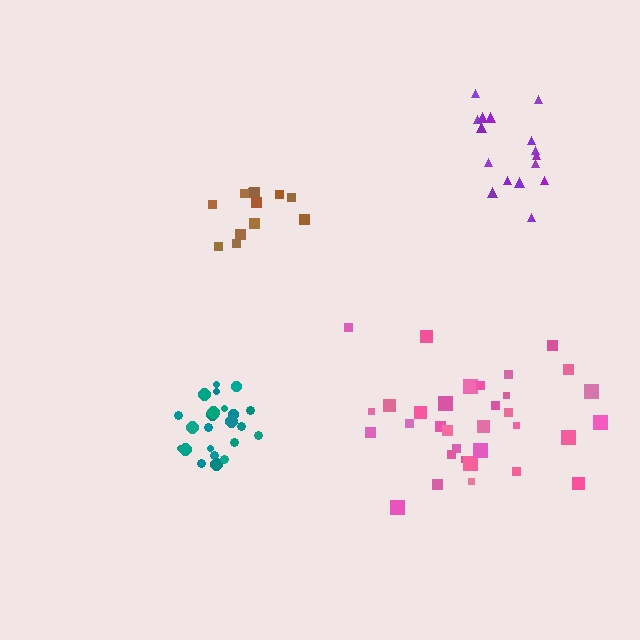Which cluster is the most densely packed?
Teal.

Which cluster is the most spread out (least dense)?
Pink.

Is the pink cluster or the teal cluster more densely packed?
Teal.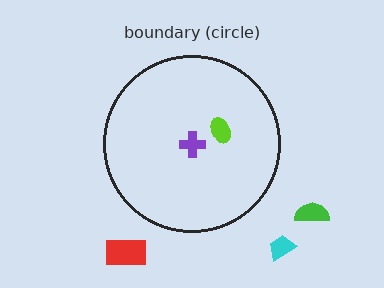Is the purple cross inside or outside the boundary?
Inside.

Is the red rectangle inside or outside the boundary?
Outside.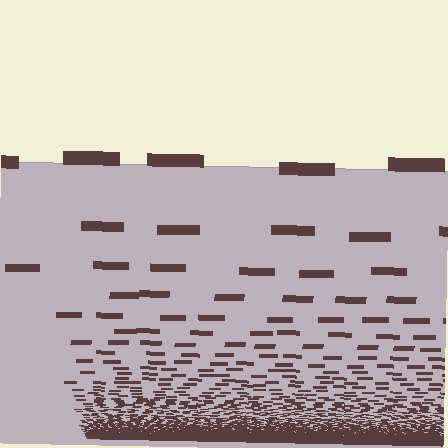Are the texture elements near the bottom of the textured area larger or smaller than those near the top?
Smaller. The gradient is inverted — elements near the bottom are smaller and denser.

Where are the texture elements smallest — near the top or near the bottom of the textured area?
Near the bottom.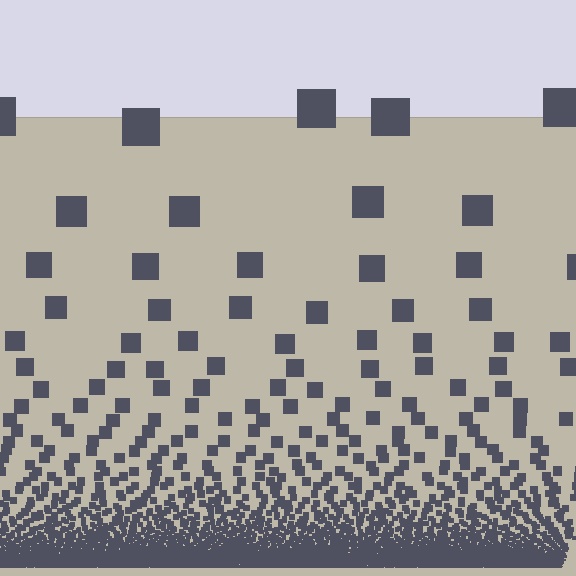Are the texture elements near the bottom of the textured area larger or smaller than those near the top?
Smaller. The gradient is inverted — elements near the bottom are smaller and denser.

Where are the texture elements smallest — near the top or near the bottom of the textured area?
Near the bottom.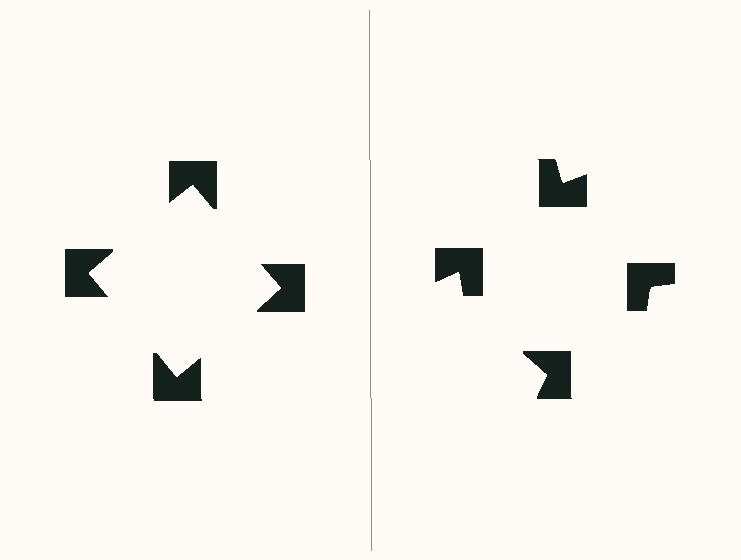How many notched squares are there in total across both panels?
8 — 4 on each side.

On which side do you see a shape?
An illusory square appears on the left side. On the right side the wedge cuts are rotated, so no coherent shape forms.